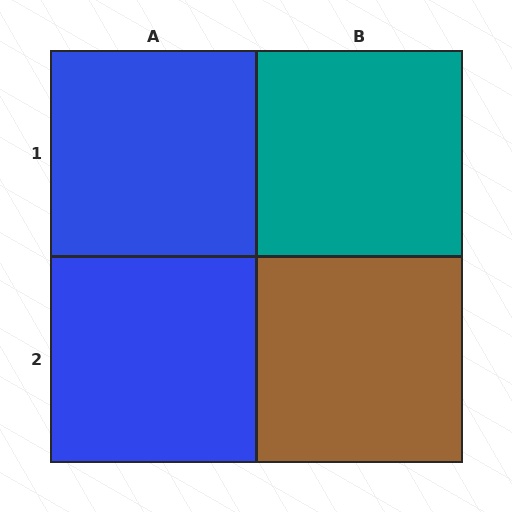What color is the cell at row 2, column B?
Brown.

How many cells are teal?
1 cell is teal.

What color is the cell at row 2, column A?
Blue.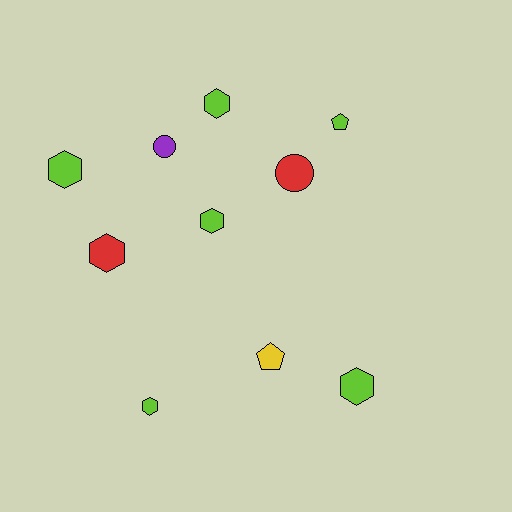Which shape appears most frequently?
Hexagon, with 6 objects.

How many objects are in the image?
There are 10 objects.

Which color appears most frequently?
Lime, with 6 objects.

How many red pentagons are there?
There are no red pentagons.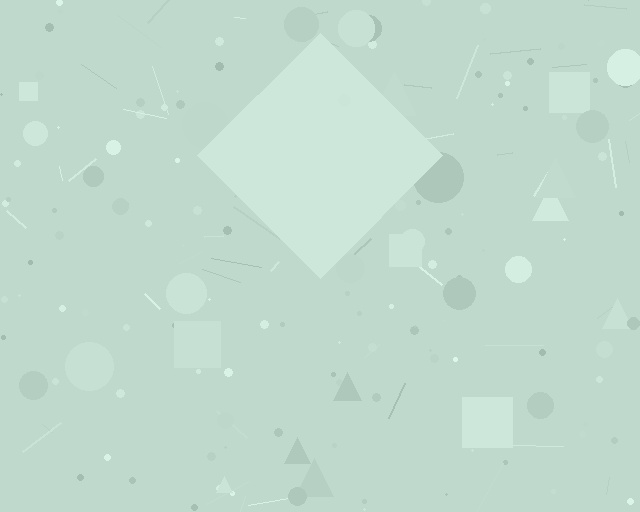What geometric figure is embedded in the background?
A diamond is embedded in the background.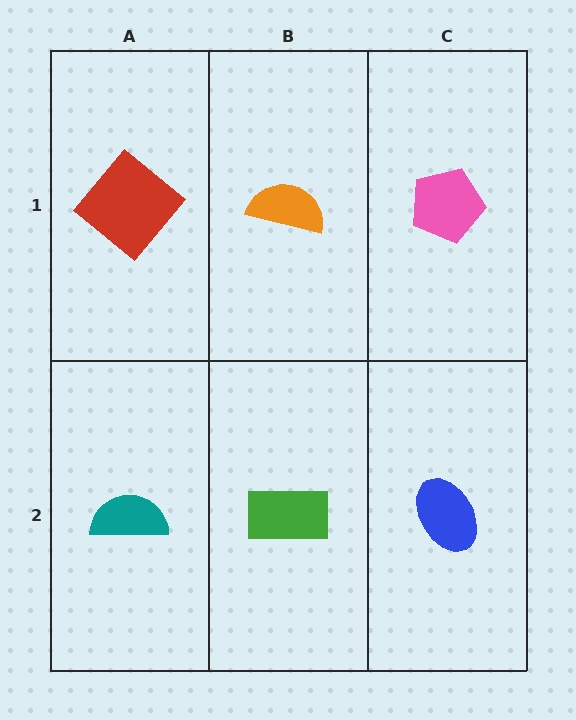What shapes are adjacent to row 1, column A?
A teal semicircle (row 2, column A), an orange semicircle (row 1, column B).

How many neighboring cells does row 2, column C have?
2.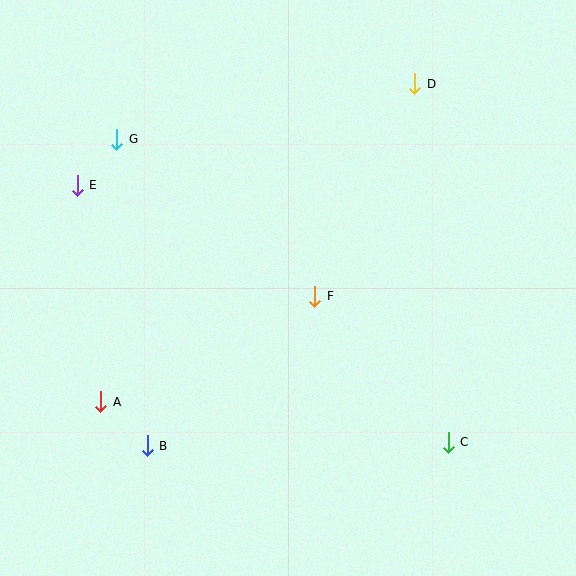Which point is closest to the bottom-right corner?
Point C is closest to the bottom-right corner.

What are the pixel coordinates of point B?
Point B is at (147, 446).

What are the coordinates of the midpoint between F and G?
The midpoint between F and G is at (216, 218).